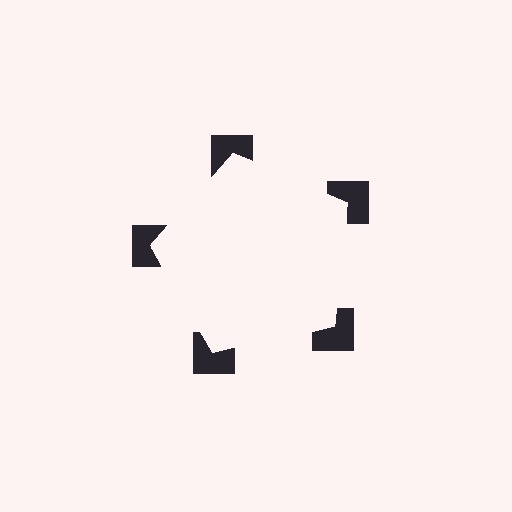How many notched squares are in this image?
There are 5 — one at each vertex of the illusory pentagon.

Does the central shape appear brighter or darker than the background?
It typically appears slightly brighter than the background, even though no actual brightness change is drawn.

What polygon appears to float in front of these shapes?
An illusory pentagon — its edges are inferred from the aligned wedge cuts in the notched squares, not physically drawn.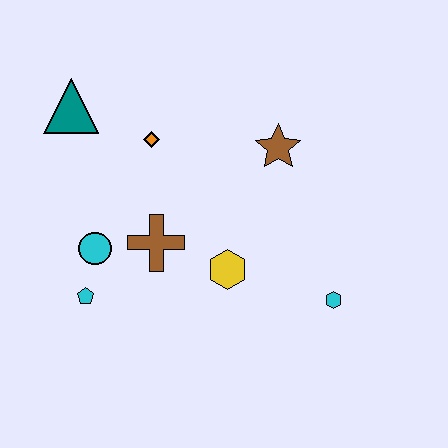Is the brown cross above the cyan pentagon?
Yes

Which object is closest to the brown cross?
The cyan circle is closest to the brown cross.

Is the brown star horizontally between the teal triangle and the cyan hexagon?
Yes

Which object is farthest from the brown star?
The cyan pentagon is farthest from the brown star.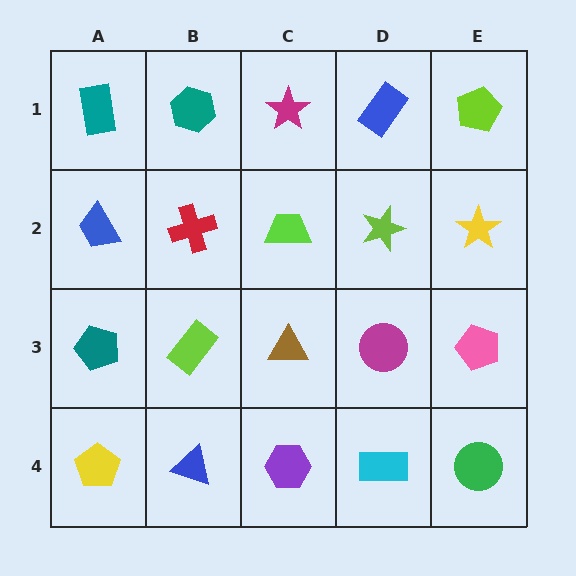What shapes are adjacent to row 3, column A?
A blue trapezoid (row 2, column A), a yellow pentagon (row 4, column A), a lime rectangle (row 3, column B).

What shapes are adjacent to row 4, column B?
A lime rectangle (row 3, column B), a yellow pentagon (row 4, column A), a purple hexagon (row 4, column C).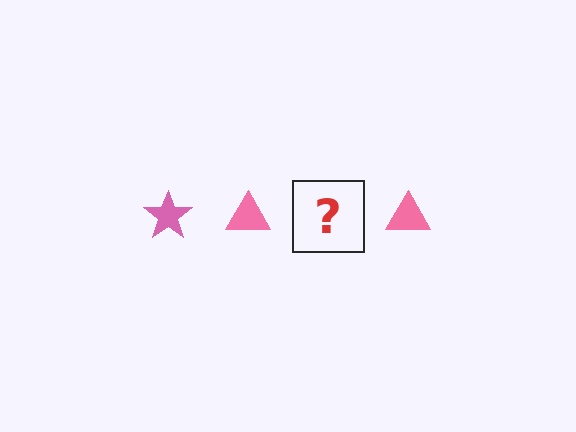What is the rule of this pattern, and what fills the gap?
The rule is that the pattern cycles through star, triangle shapes in pink. The gap should be filled with a pink star.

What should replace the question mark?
The question mark should be replaced with a pink star.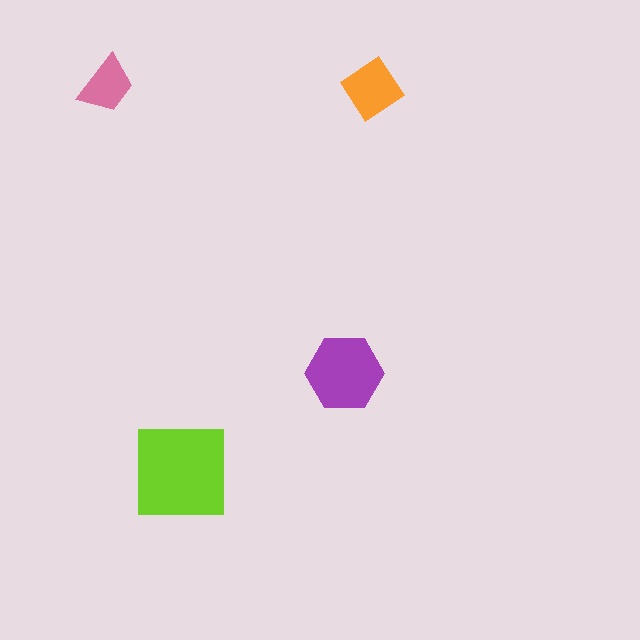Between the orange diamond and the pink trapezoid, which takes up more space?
The orange diamond.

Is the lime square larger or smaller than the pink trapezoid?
Larger.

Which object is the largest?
The lime square.